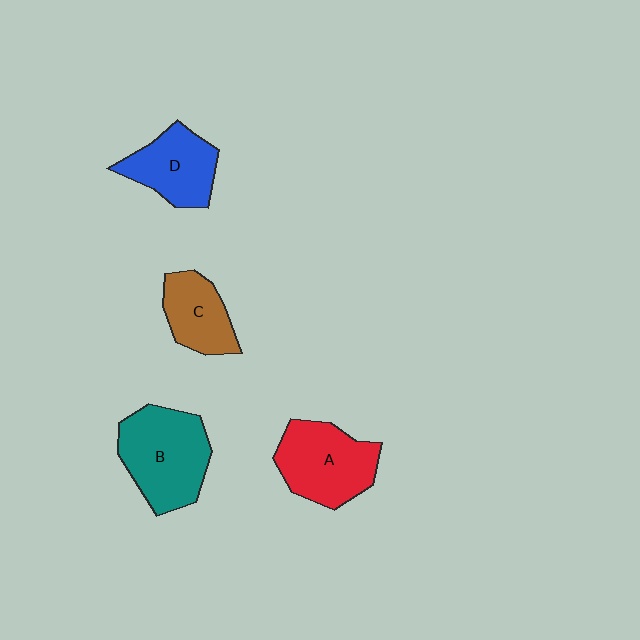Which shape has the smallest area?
Shape C (brown).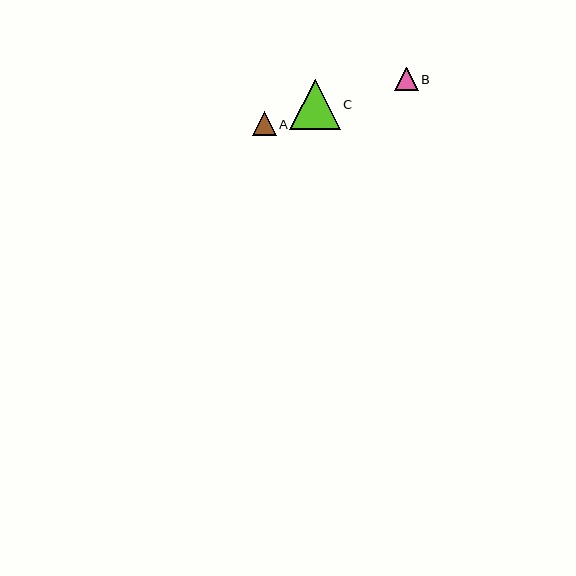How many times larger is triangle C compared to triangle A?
Triangle C is approximately 2.1 times the size of triangle A.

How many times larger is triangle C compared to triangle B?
Triangle C is approximately 2.1 times the size of triangle B.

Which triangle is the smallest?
Triangle B is the smallest with a size of approximately 23 pixels.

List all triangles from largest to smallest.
From largest to smallest: C, A, B.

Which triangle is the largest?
Triangle C is the largest with a size of approximately 50 pixels.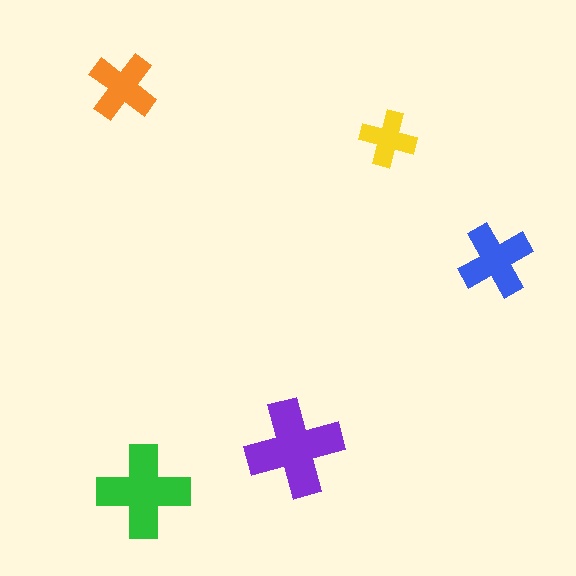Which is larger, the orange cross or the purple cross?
The purple one.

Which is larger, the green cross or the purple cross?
The purple one.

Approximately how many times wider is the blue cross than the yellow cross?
About 1.5 times wider.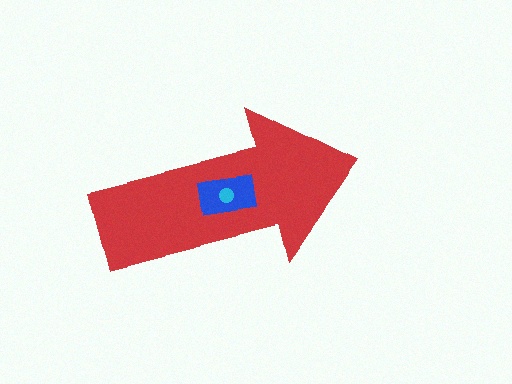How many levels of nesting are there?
3.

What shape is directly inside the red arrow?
The blue rectangle.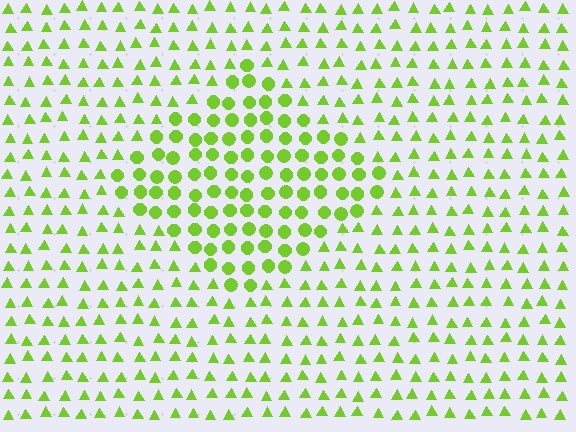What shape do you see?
I see a diamond.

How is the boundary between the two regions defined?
The boundary is defined by a change in element shape: circles inside vs. triangles outside. All elements share the same color and spacing.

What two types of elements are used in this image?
The image uses circles inside the diamond region and triangles outside it.